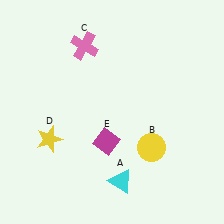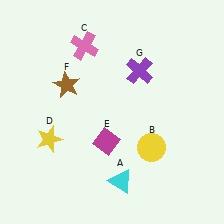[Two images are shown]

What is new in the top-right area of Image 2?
A purple cross (G) was added in the top-right area of Image 2.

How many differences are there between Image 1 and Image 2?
There are 2 differences between the two images.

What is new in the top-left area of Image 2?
A brown star (F) was added in the top-left area of Image 2.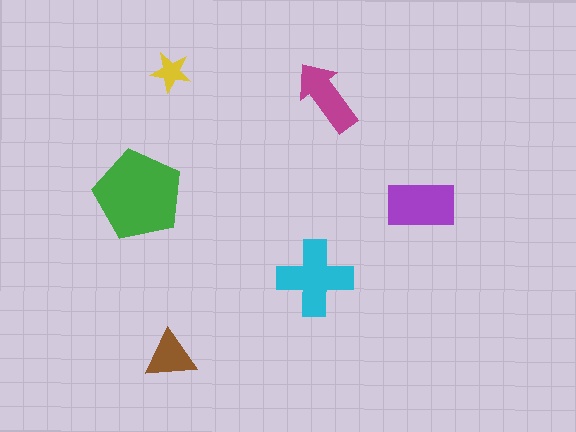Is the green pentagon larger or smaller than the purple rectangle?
Larger.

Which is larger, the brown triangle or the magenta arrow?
The magenta arrow.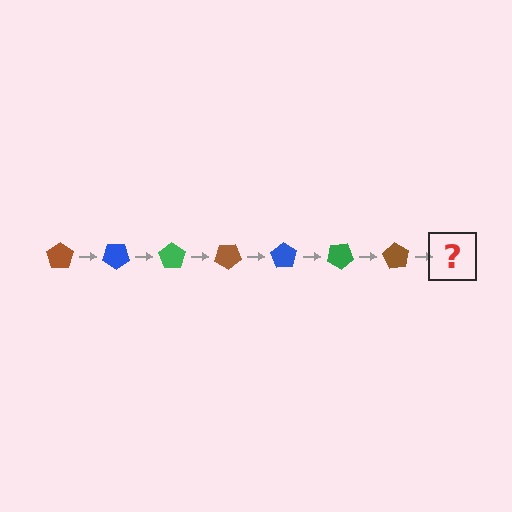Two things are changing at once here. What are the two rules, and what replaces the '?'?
The two rules are that it rotates 35 degrees each step and the color cycles through brown, blue, and green. The '?' should be a blue pentagon, rotated 245 degrees from the start.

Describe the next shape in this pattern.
It should be a blue pentagon, rotated 245 degrees from the start.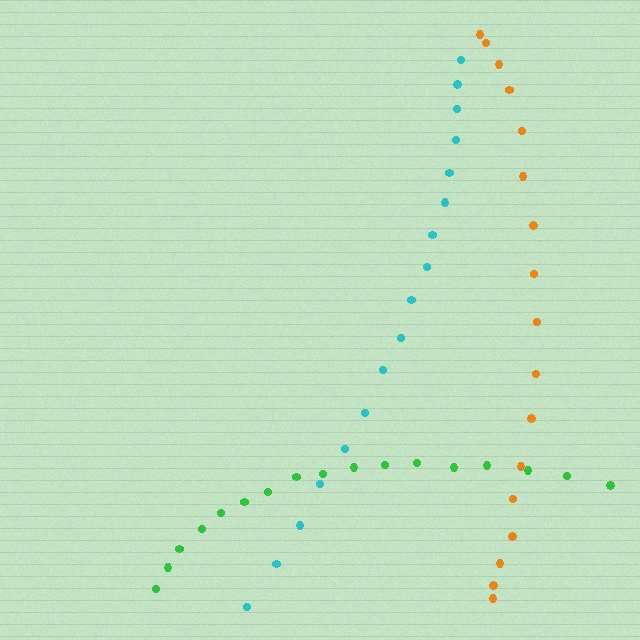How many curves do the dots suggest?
There are 3 distinct paths.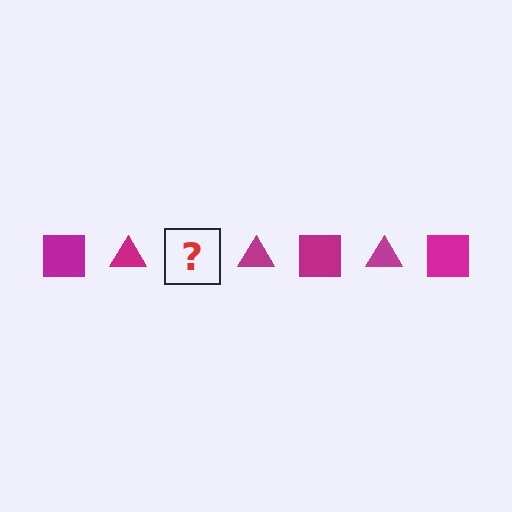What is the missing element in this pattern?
The missing element is a magenta square.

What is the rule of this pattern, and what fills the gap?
The rule is that the pattern cycles through square, triangle shapes in magenta. The gap should be filled with a magenta square.